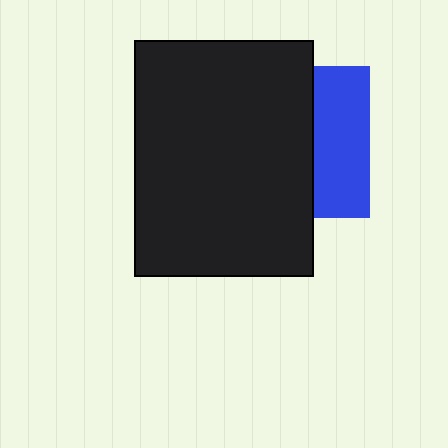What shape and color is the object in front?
The object in front is a black rectangle.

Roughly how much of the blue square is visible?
A small part of it is visible (roughly 37%).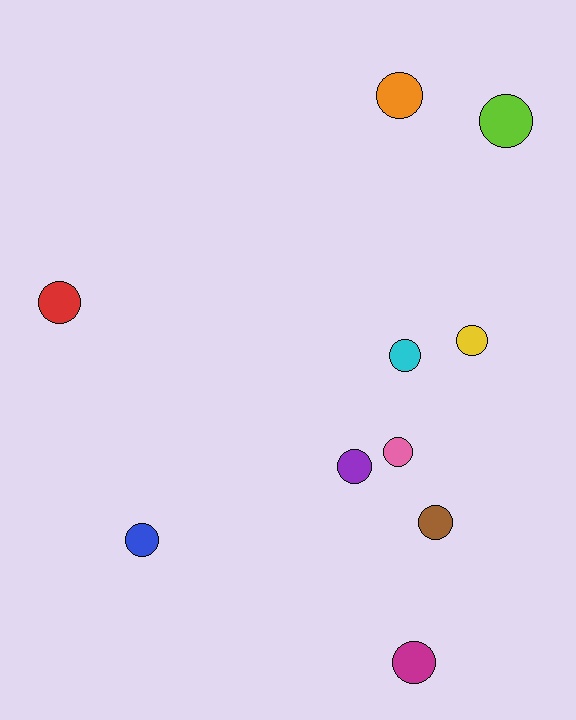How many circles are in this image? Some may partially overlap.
There are 10 circles.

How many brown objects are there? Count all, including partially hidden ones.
There is 1 brown object.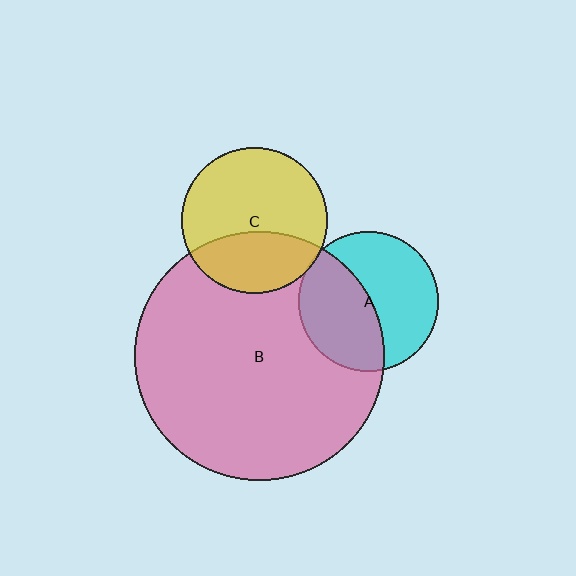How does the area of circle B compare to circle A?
Approximately 3.2 times.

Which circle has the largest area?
Circle B (pink).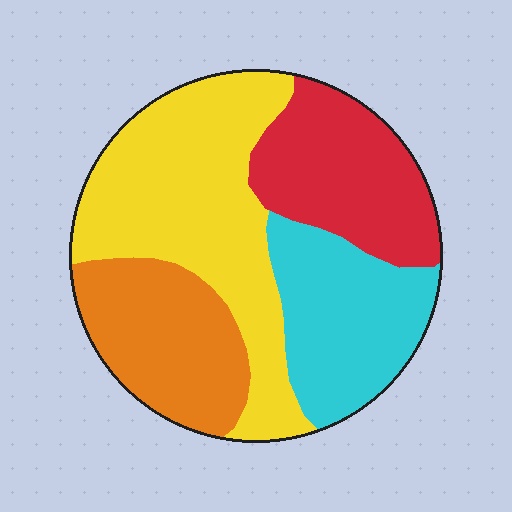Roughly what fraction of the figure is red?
Red takes up about one fifth (1/5) of the figure.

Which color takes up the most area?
Yellow, at roughly 35%.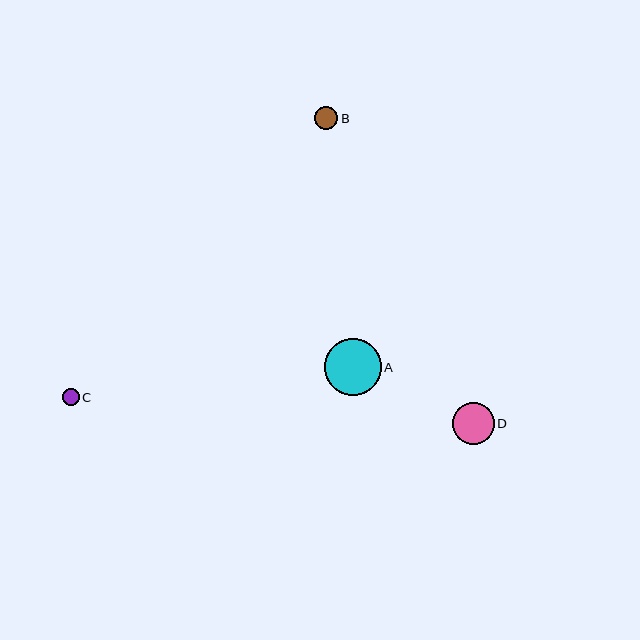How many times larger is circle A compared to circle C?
Circle A is approximately 3.3 times the size of circle C.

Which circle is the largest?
Circle A is the largest with a size of approximately 57 pixels.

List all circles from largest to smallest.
From largest to smallest: A, D, B, C.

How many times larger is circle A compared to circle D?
Circle A is approximately 1.4 times the size of circle D.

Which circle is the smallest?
Circle C is the smallest with a size of approximately 17 pixels.